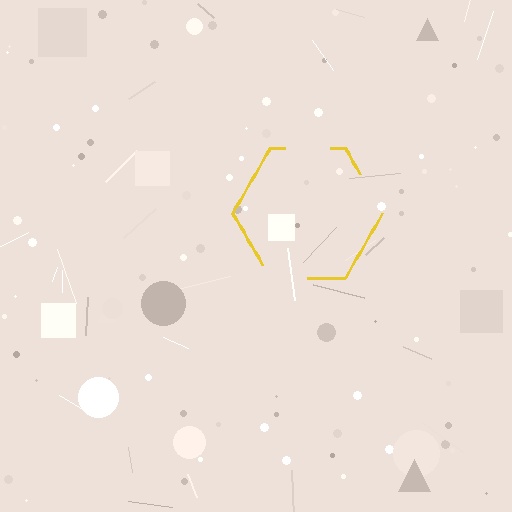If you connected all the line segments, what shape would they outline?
They would outline a hexagon.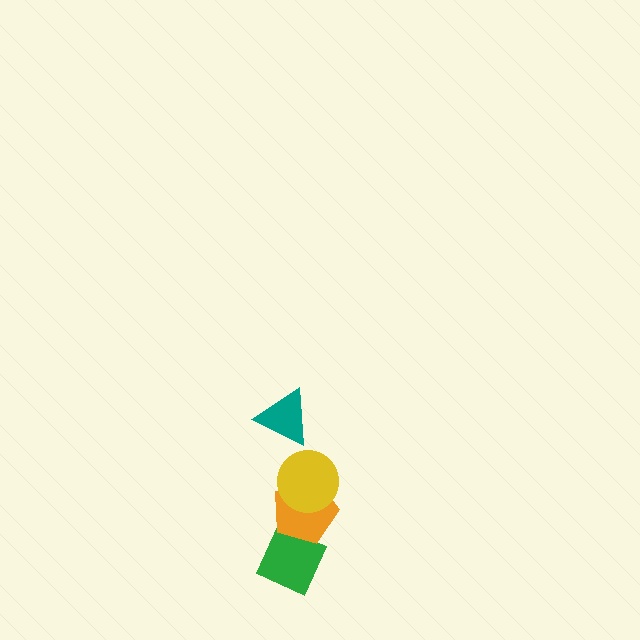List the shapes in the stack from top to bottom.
From top to bottom: the teal triangle, the yellow circle, the orange pentagon, the green diamond.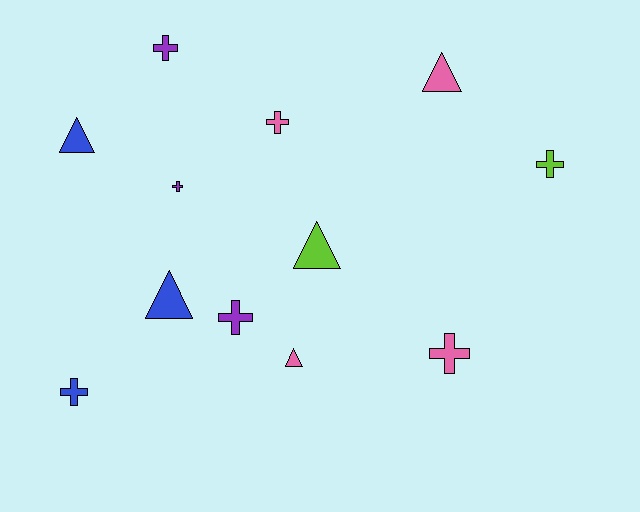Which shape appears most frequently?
Cross, with 7 objects.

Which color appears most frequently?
Pink, with 4 objects.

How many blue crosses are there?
There is 1 blue cross.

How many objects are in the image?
There are 12 objects.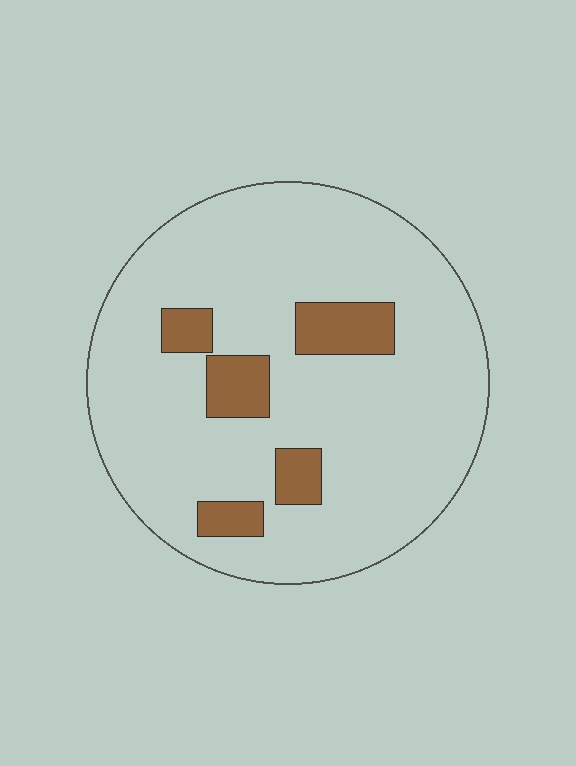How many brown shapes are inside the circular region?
5.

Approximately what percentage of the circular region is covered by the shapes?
Approximately 15%.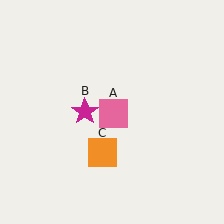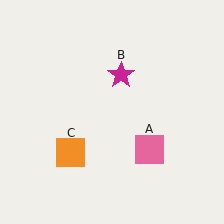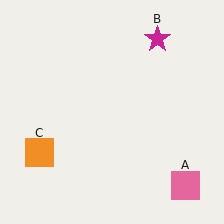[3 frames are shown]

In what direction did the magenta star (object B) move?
The magenta star (object B) moved up and to the right.